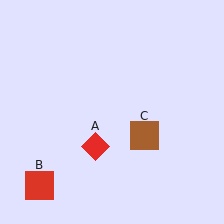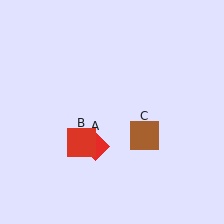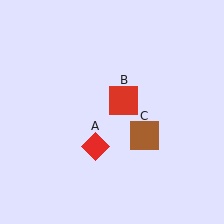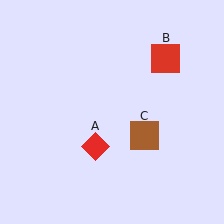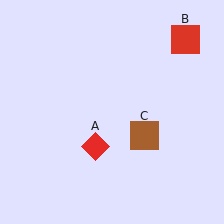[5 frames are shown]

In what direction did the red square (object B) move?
The red square (object B) moved up and to the right.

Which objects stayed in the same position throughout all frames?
Red diamond (object A) and brown square (object C) remained stationary.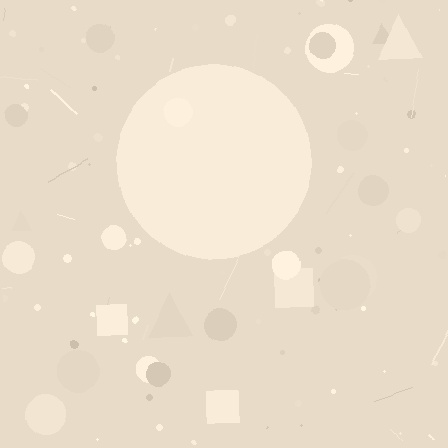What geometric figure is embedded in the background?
A circle is embedded in the background.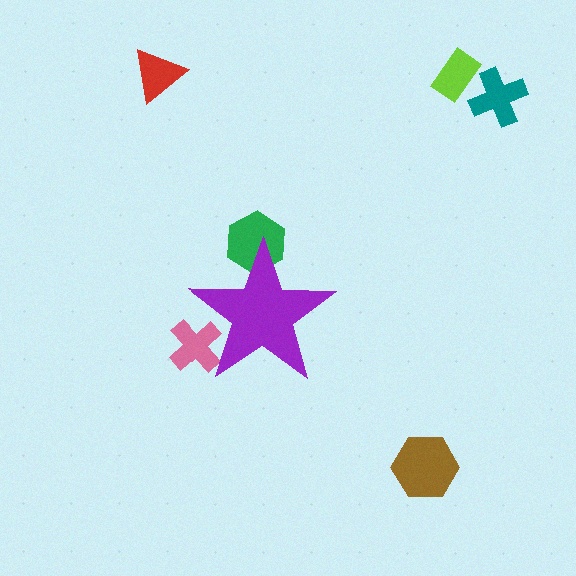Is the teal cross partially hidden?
No, the teal cross is fully visible.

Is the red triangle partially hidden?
No, the red triangle is fully visible.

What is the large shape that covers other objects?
A purple star.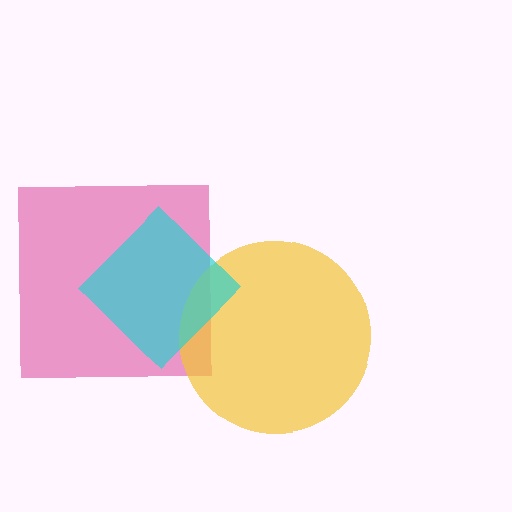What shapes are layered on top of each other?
The layered shapes are: a magenta square, a yellow circle, a cyan diamond.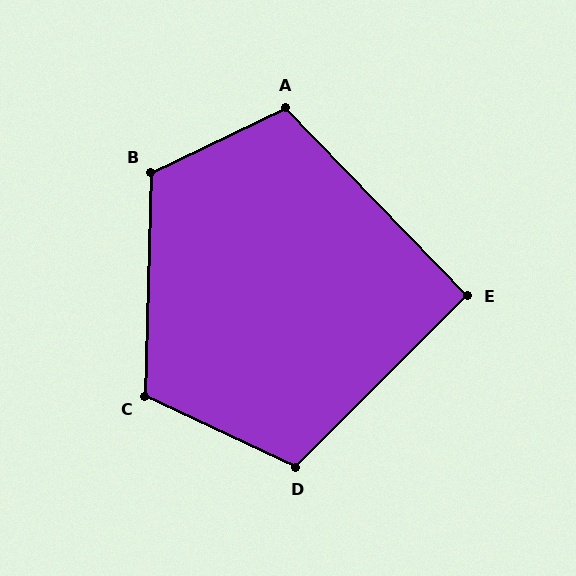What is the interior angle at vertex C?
Approximately 114 degrees (obtuse).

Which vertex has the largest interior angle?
B, at approximately 117 degrees.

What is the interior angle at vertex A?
Approximately 109 degrees (obtuse).